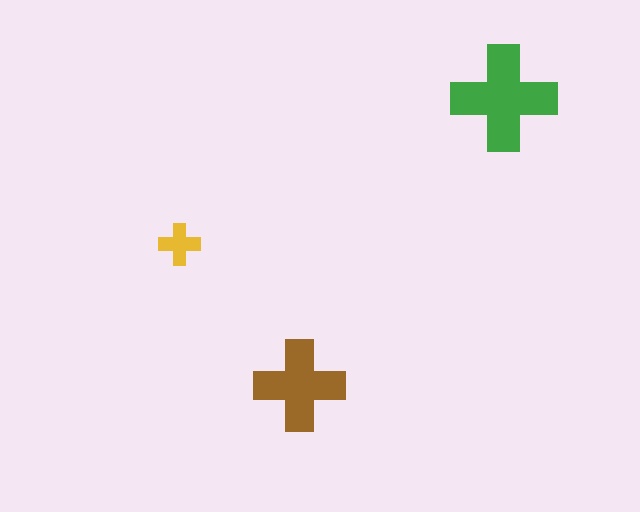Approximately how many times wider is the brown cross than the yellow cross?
About 2 times wider.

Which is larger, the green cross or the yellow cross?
The green one.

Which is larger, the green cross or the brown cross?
The green one.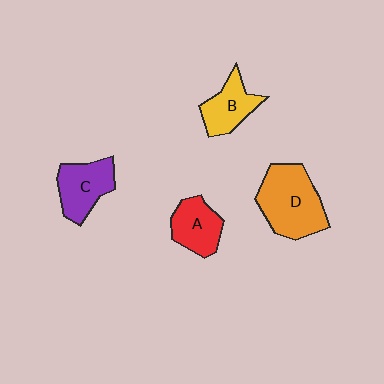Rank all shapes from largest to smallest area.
From largest to smallest: D (orange), C (purple), A (red), B (yellow).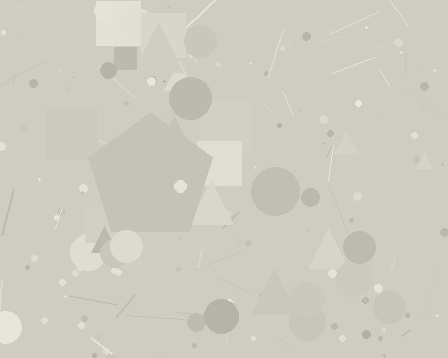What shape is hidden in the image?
A pentagon is hidden in the image.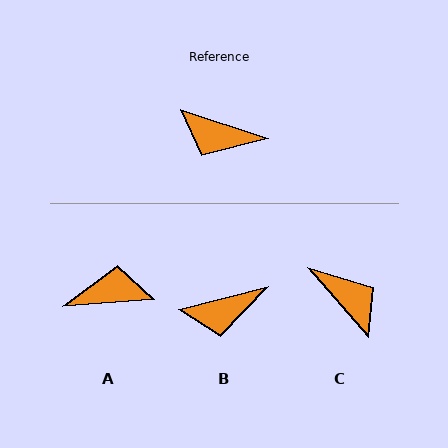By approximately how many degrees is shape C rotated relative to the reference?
Approximately 149 degrees counter-clockwise.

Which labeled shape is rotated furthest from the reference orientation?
A, about 158 degrees away.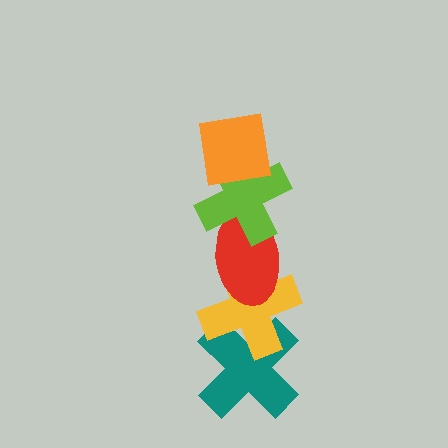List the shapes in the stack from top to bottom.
From top to bottom: the orange square, the lime cross, the red ellipse, the yellow cross, the teal cross.